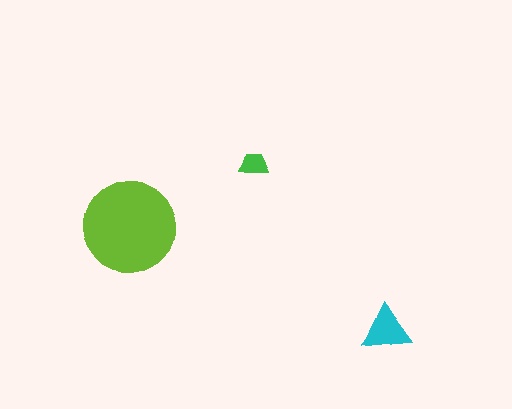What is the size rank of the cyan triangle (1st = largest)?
2nd.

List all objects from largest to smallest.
The lime circle, the cyan triangle, the green trapezoid.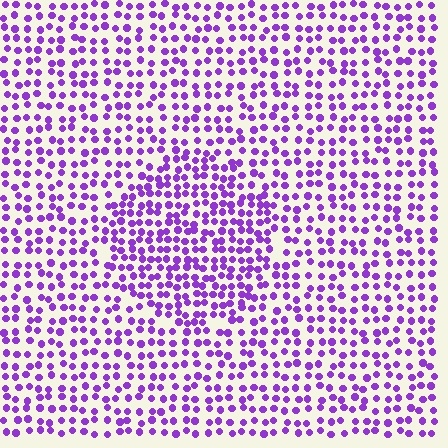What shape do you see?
I see a circle.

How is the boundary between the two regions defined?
The boundary is defined by a change in element density (approximately 1.5x ratio). All elements are the same color, size, and shape.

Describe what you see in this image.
The image contains small purple elements arranged at two different densities. A circle-shaped region is visible where the elements are more densely packed than the surrounding area.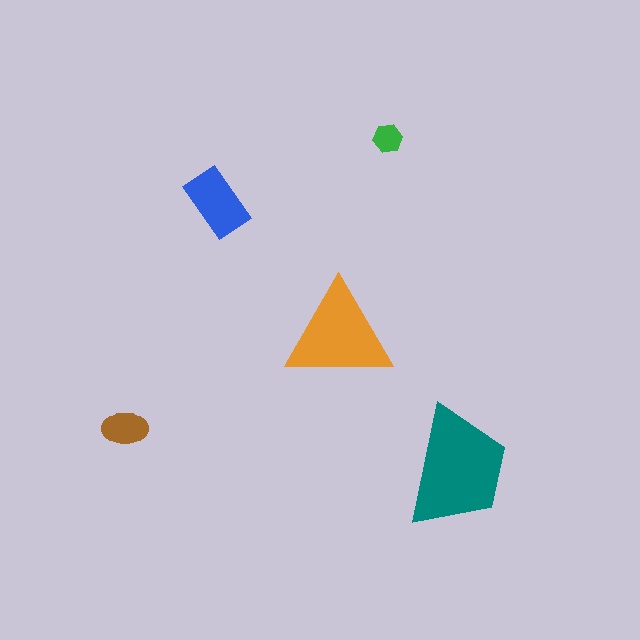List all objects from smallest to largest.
The green hexagon, the brown ellipse, the blue rectangle, the orange triangle, the teal trapezoid.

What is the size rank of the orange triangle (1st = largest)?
2nd.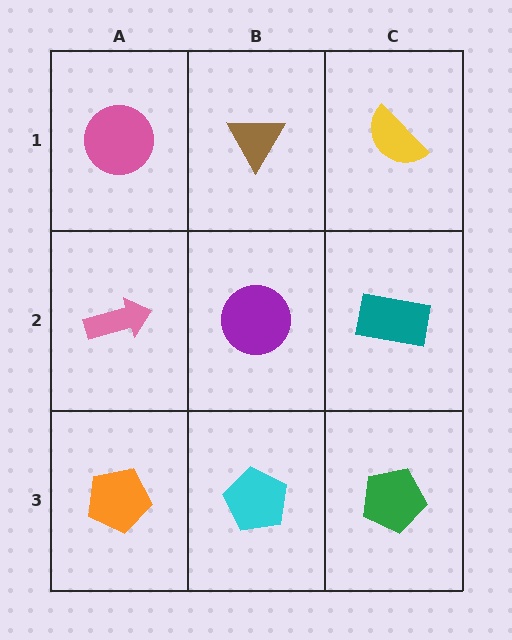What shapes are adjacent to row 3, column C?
A teal rectangle (row 2, column C), a cyan pentagon (row 3, column B).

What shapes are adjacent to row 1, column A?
A pink arrow (row 2, column A), a brown triangle (row 1, column B).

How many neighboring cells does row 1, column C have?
2.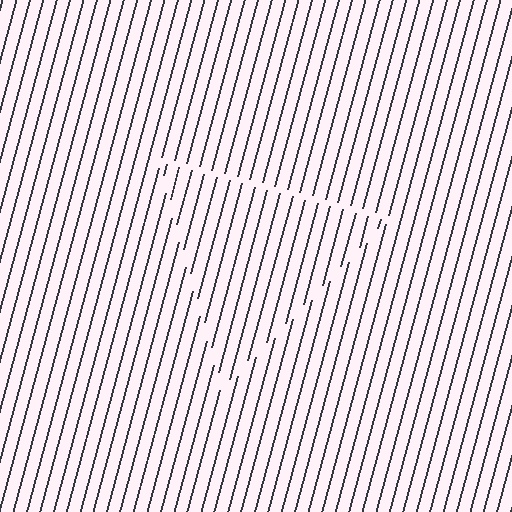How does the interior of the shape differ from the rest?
The interior of the shape contains the same grating, shifted by half a period — the contour is defined by the phase discontinuity where line-ends from the inner and outer gratings abut.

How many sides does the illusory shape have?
3 sides — the line-ends trace a triangle.